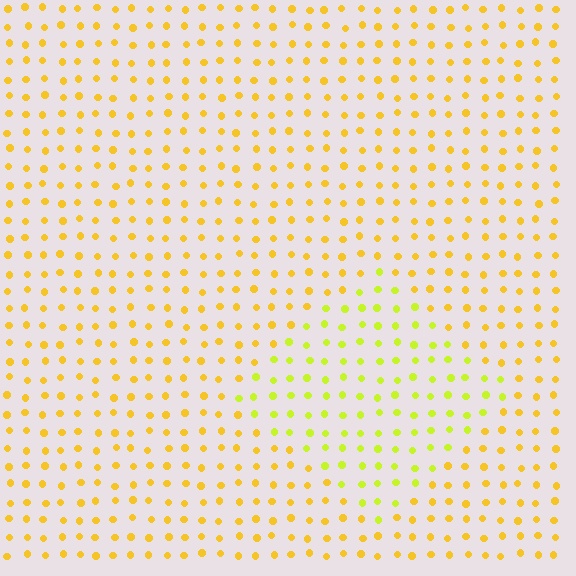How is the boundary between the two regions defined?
The boundary is defined purely by a slight shift in hue (about 28 degrees). Spacing, size, and orientation are identical on both sides.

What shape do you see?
I see a diamond.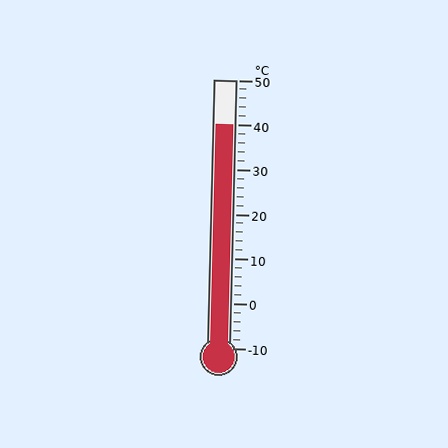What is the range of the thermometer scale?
The thermometer scale ranges from -10°C to 50°C.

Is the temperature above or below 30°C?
The temperature is above 30°C.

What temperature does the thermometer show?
The thermometer shows approximately 40°C.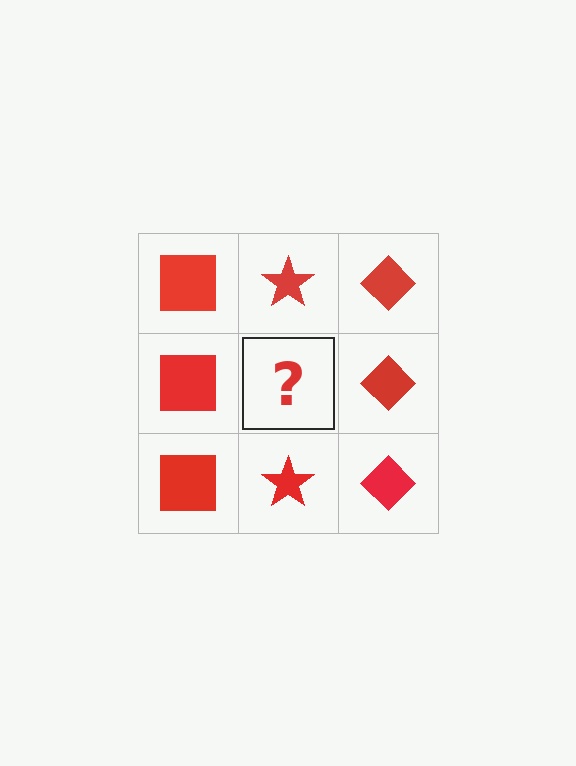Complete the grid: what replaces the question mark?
The question mark should be replaced with a red star.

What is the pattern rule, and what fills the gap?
The rule is that each column has a consistent shape. The gap should be filled with a red star.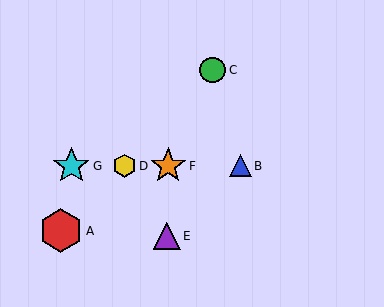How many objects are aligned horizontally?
4 objects (B, D, F, G) are aligned horizontally.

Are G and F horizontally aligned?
Yes, both are at y≈166.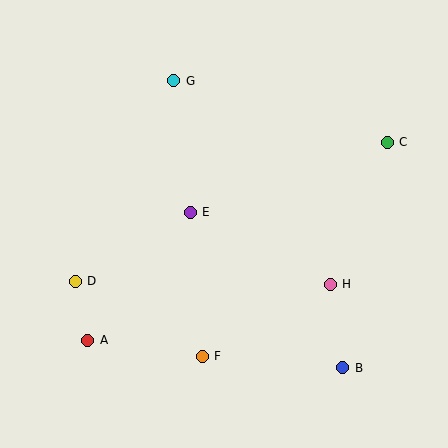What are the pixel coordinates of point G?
Point G is at (174, 81).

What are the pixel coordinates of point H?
Point H is at (330, 284).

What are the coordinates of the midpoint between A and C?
The midpoint between A and C is at (237, 241).